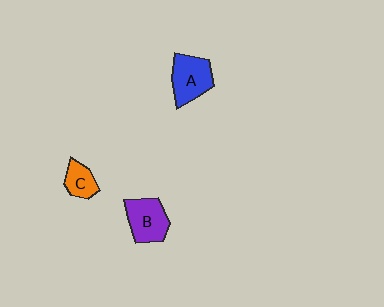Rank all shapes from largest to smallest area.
From largest to smallest: A (blue), B (purple), C (orange).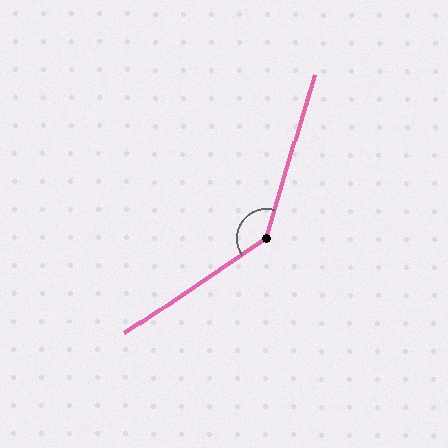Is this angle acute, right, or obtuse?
It is obtuse.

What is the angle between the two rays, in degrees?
Approximately 141 degrees.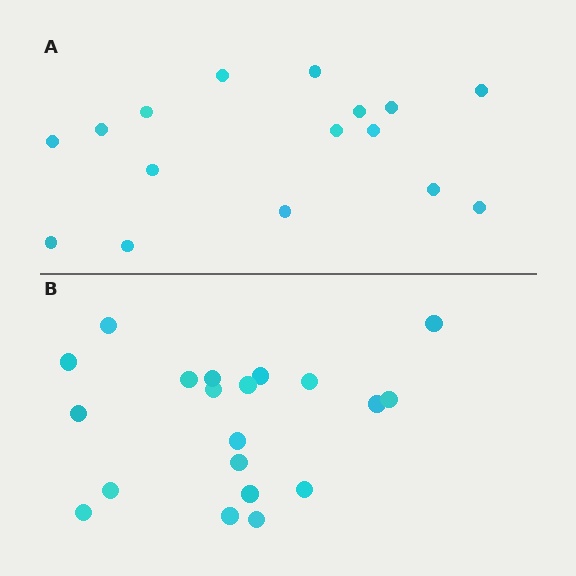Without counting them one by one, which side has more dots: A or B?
Region B (the bottom region) has more dots.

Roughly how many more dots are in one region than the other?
Region B has about 4 more dots than region A.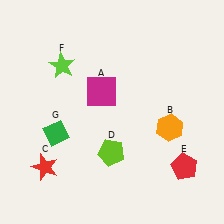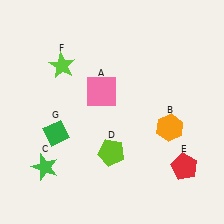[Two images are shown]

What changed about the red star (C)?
In Image 1, C is red. In Image 2, it changed to green.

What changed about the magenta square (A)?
In Image 1, A is magenta. In Image 2, it changed to pink.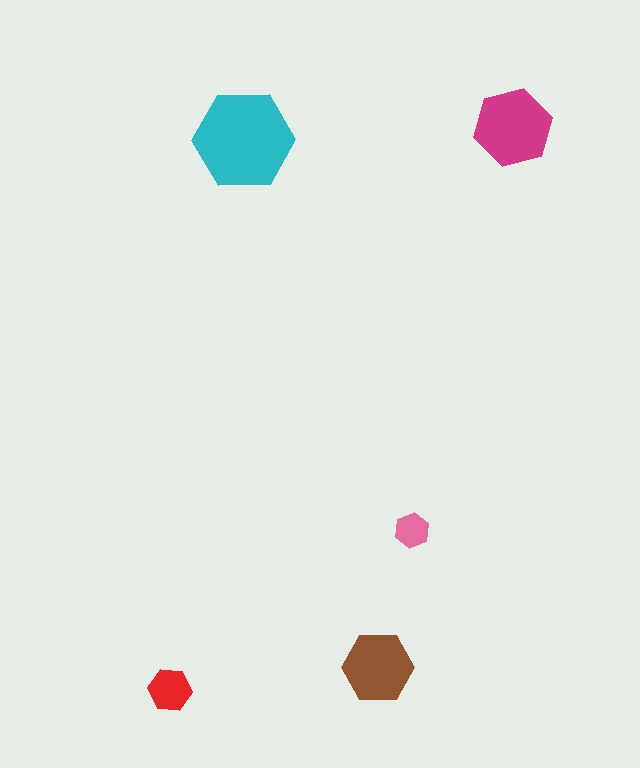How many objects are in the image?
There are 5 objects in the image.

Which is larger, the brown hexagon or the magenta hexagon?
The magenta one.